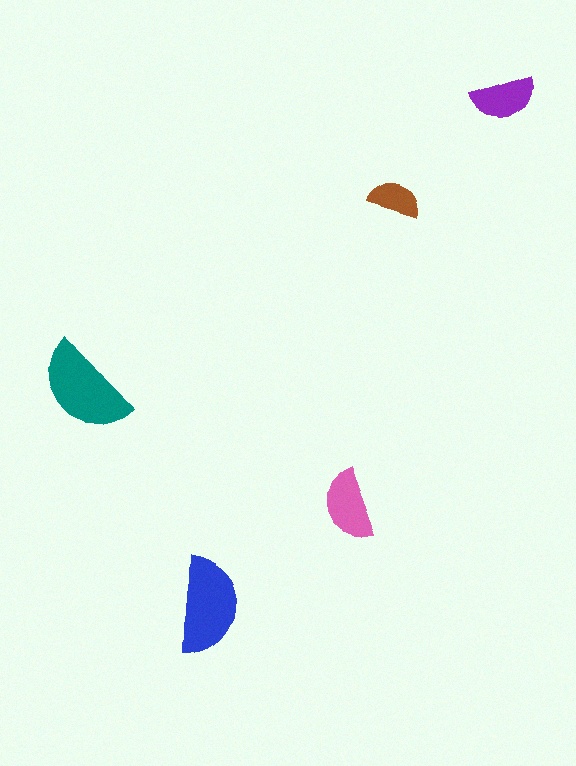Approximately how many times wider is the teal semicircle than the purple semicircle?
About 1.5 times wider.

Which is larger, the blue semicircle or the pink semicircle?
The blue one.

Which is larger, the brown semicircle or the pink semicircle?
The pink one.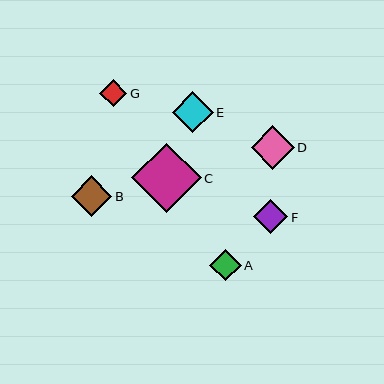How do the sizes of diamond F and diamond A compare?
Diamond F and diamond A are approximately the same size.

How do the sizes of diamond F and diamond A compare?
Diamond F and diamond A are approximately the same size.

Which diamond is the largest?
Diamond C is the largest with a size of approximately 70 pixels.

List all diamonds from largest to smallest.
From largest to smallest: C, D, E, B, F, A, G.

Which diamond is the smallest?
Diamond G is the smallest with a size of approximately 27 pixels.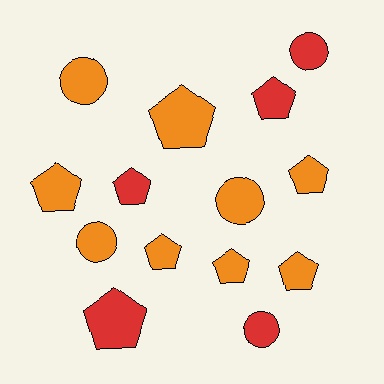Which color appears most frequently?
Orange, with 9 objects.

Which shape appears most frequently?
Pentagon, with 9 objects.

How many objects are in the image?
There are 14 objects.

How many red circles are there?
There are 2 red circles.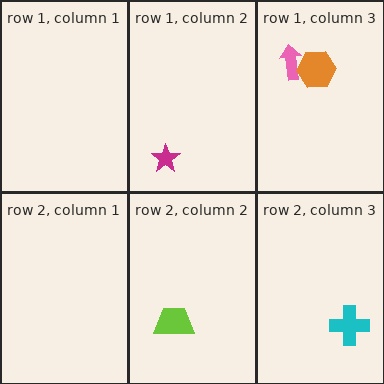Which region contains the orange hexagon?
The row 1, column 3 region.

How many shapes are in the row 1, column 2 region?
1.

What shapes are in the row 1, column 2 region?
The magenta star.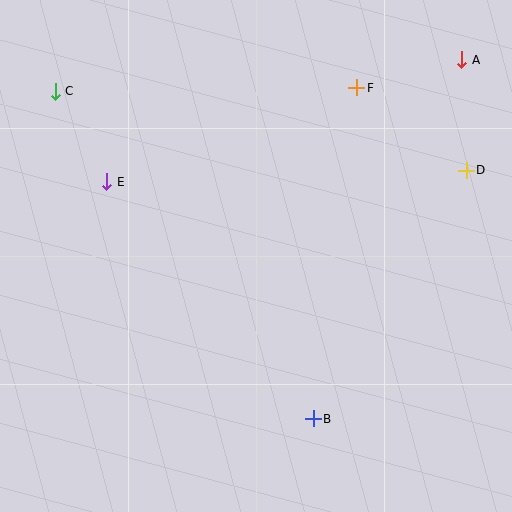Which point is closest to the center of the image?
Point E at (107, 182) is closest to the center.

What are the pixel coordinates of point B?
Point B is at (313, 419).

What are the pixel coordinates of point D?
Point D is at (466, 170).